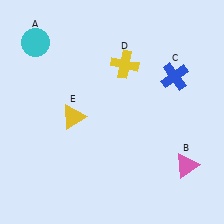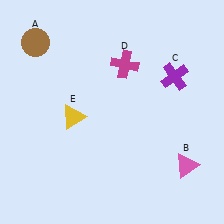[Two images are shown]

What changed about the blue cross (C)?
In Image 1, C is blue. In Image 2, it changed to purple.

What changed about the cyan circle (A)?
In Image 1, A is cyan. In Image 2, it changed to brown.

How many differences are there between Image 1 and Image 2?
There are 3 differences between the two images.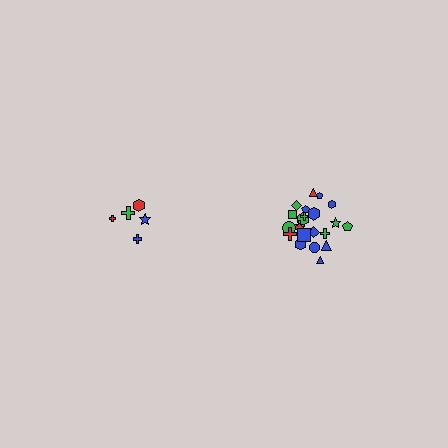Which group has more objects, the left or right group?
The right group.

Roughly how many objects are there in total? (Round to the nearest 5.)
Roughly 25 objects in total.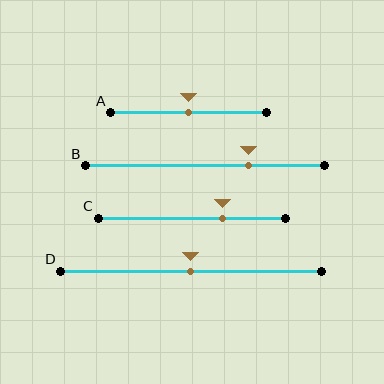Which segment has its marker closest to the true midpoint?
Segment A has its marker closest to the true midpoint.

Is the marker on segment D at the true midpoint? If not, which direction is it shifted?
Yes, the marker on segment D is at the true midpoint.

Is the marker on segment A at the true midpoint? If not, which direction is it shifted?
Yes, the marker on segment A is at the true midpoint.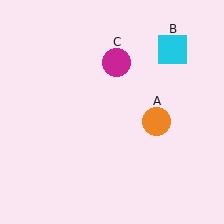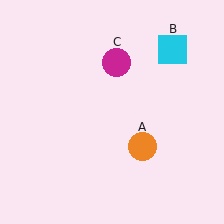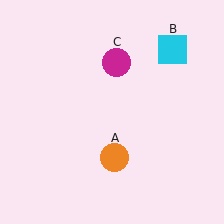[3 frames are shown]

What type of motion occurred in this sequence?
The orange circle (object A) rotated clockwise around the center of the scene.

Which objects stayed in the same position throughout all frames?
Cyan square (object B) and magenta circle (object C) remained stationary.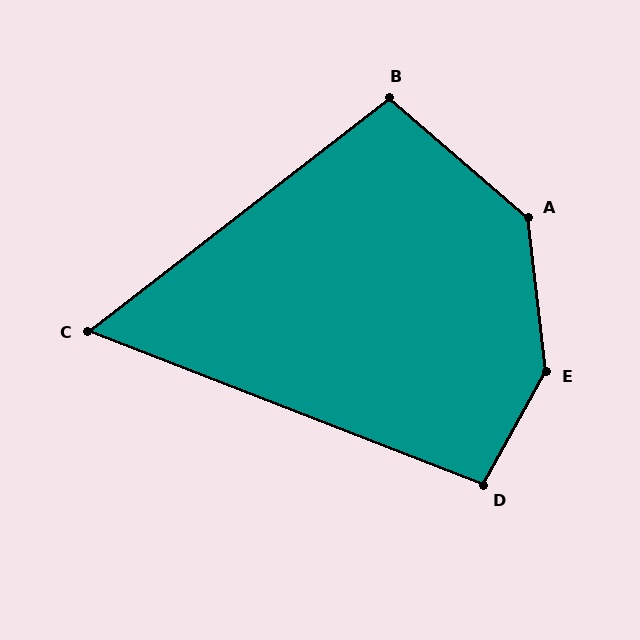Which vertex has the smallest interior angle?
C, at approximately 59 degrees.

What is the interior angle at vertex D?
Approximately 98 degrees (obtuse).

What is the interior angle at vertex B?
Approximately 102 degrees (obtuse).